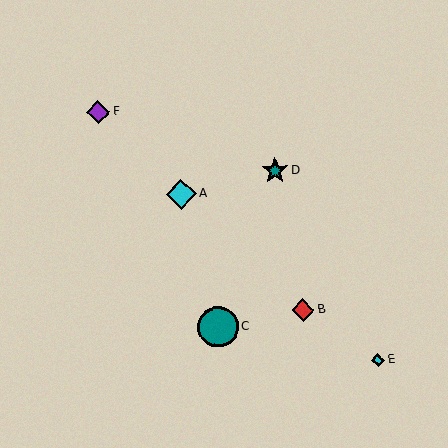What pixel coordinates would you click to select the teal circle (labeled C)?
Click at (218, 327) to select the teal circle C.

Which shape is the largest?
The teal circle (labeled C) is the largest.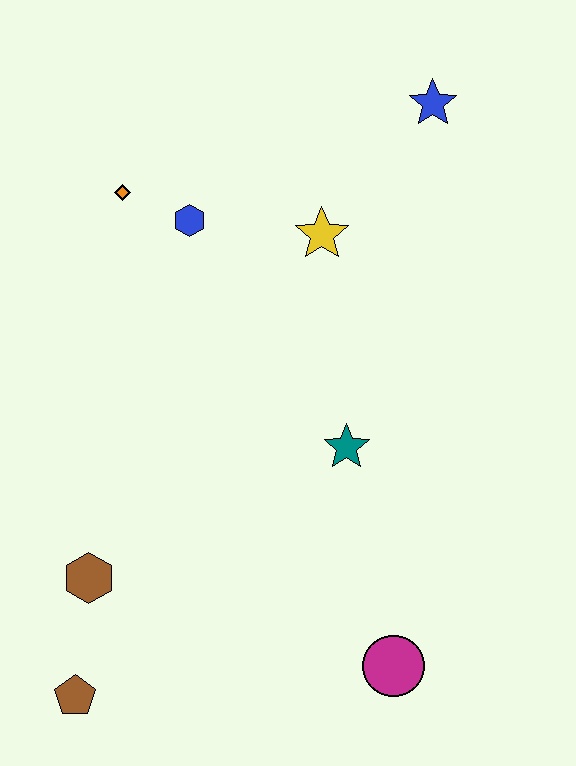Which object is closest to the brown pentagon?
The brown hexagon is closest to the brown pentagon.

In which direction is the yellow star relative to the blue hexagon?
The yellow star is to the right of the blue hexagon.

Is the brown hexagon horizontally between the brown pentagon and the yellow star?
Yes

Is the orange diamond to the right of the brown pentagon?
Yes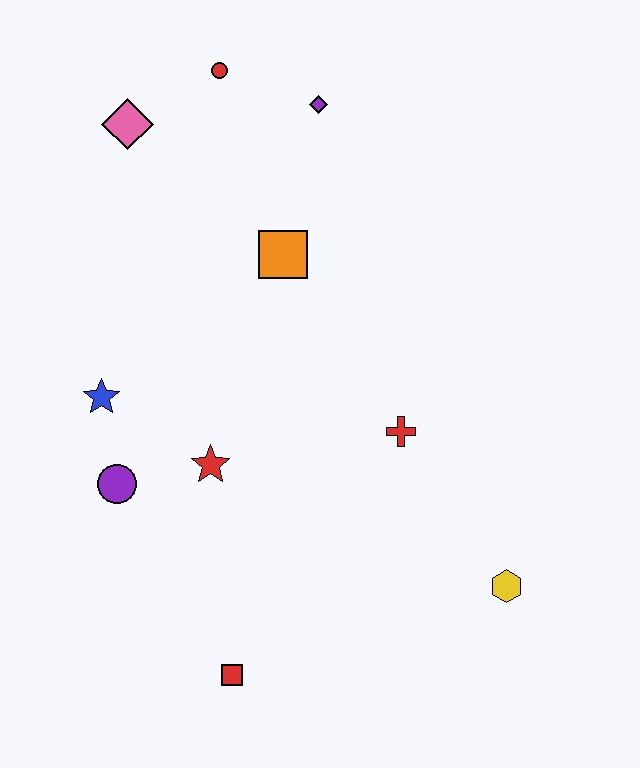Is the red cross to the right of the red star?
Yes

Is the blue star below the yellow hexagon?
No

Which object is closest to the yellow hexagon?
The red cross is closest to the yellow hexagon.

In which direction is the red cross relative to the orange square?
The red cross is below the orange square.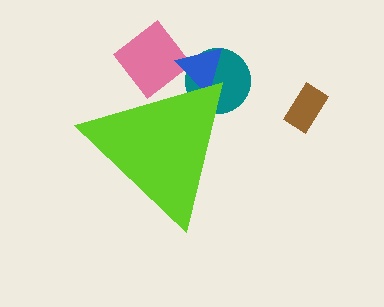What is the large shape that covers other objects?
A lime triangle.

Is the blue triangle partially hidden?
Yes, the blue triangle is partially hidden behind the lime triangle.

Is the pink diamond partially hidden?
Yes, the pink diamond is partially hidden behind the lime triangle.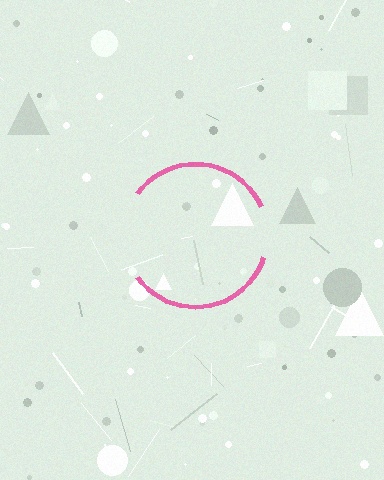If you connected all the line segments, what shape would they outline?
They would outline a circle.